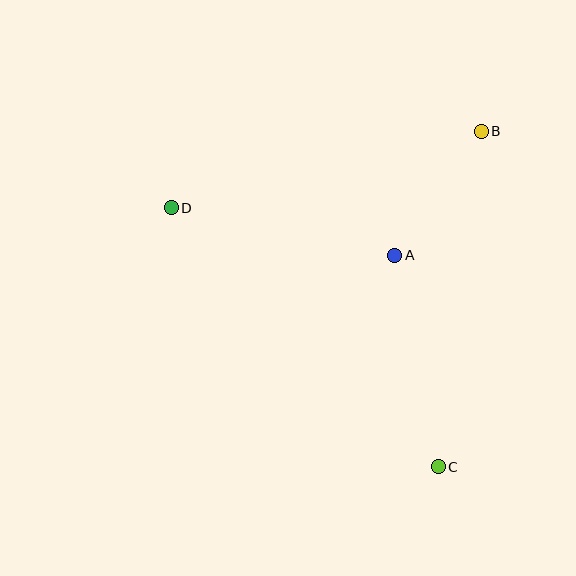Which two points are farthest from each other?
Points C and D are farthest from each other.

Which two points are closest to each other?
Points A and B are closest to each other.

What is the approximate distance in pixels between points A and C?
The distance between A and C is approximately 216 pixels.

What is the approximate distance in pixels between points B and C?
The distance between B and C is approximately 338 pixels.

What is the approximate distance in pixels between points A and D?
The distance between A and D is approximately 228 pixels.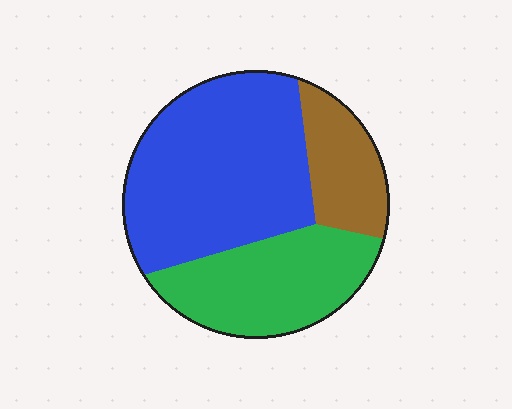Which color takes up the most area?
Blue, at roughly 50%.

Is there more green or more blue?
Blue.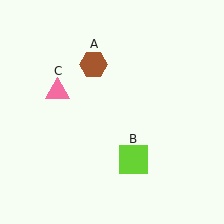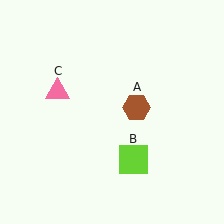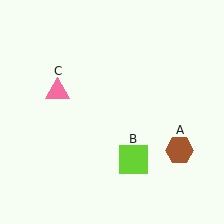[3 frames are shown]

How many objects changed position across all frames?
1 object changed position: brown hexagon (object A).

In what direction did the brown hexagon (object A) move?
The brown hexagon (object A) moved down and to the right.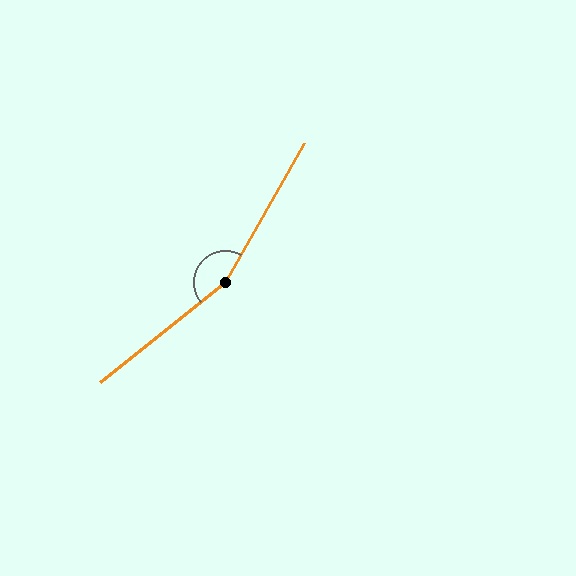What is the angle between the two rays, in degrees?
Approximately 158 degrees.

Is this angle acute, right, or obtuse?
It is obtuse.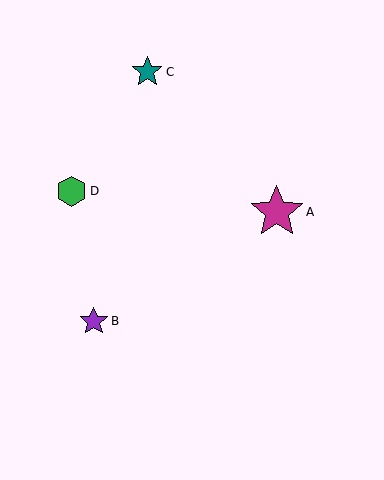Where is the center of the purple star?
The center of the purple star is at (94, 321).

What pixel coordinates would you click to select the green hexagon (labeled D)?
Click at (72, 191) to select the green hexagon D.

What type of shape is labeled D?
Shape D is a green hexagon.